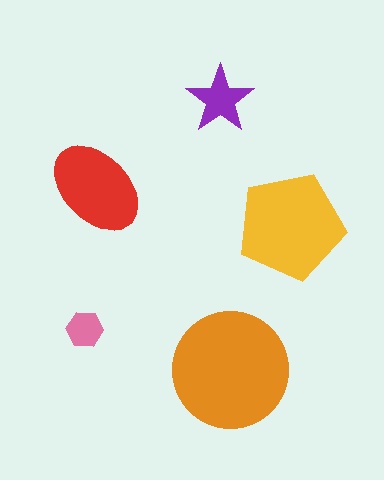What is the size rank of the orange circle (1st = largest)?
1st.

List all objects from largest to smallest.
The orange circle, the yellow pentagon, the red ellipse, the purple star, the pink hexagon.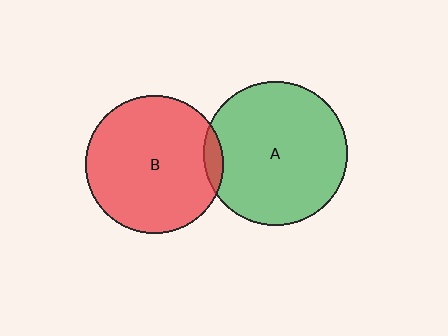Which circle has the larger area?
Circle A (green).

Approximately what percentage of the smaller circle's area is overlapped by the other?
Approximately 5%.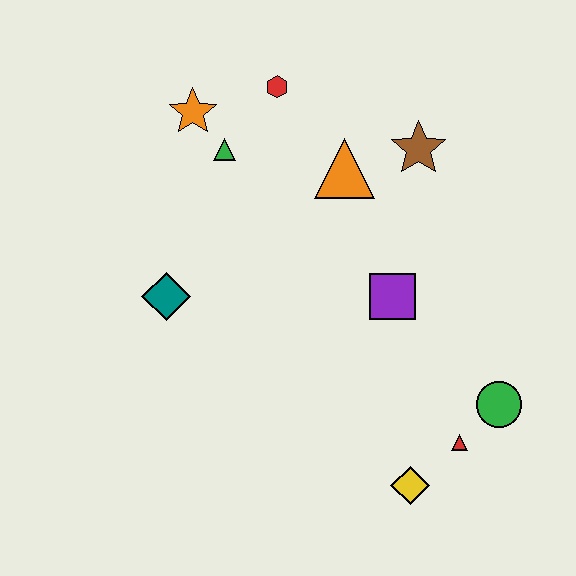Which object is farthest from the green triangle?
The yellow diamond is farthest from the green triangle.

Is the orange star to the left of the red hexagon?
Yes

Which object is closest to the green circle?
The red triangle is closest to the green circle.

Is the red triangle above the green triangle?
No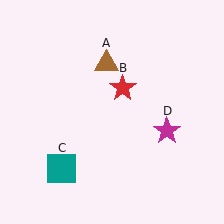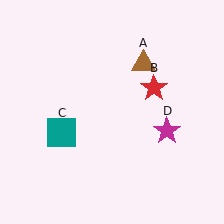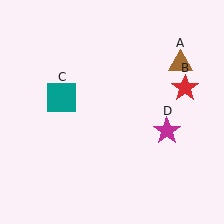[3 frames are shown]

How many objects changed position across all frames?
3 objects changed position: brown triangle (object A), red star (object B), teal square (object C).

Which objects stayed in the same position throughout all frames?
Magenta star (object D) remained stationary.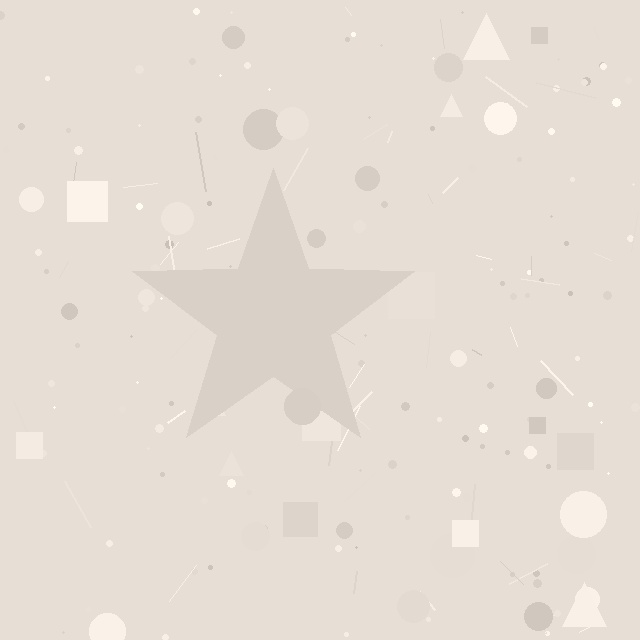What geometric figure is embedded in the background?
A star is embedded in the background.